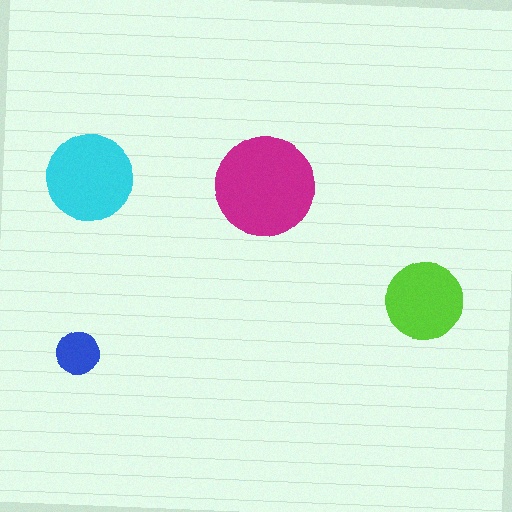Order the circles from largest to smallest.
the magenta one, the cyan one, the lime one, the blue one.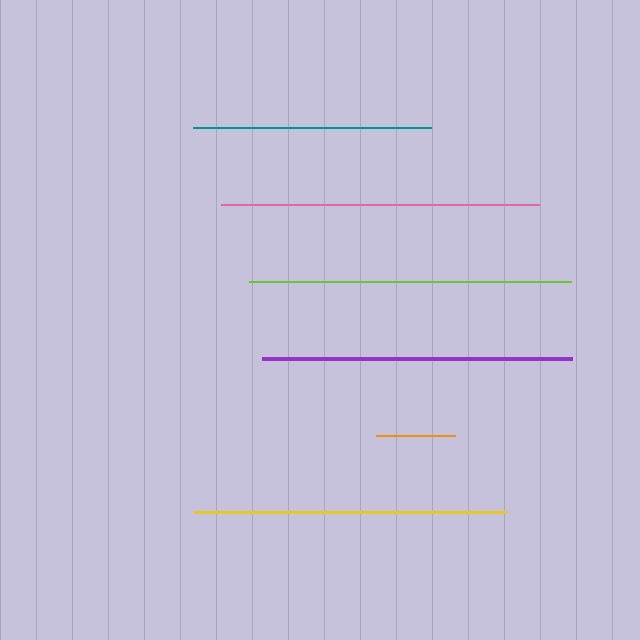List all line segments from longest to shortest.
From longest to shortest: lime, pink, yellow, purple, teal, orange.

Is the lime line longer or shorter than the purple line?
The lime line is longer than the purple line.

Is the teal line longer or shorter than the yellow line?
The yellow line is longer than the teal line.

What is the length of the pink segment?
The pink segment is approximately 318 pixels long.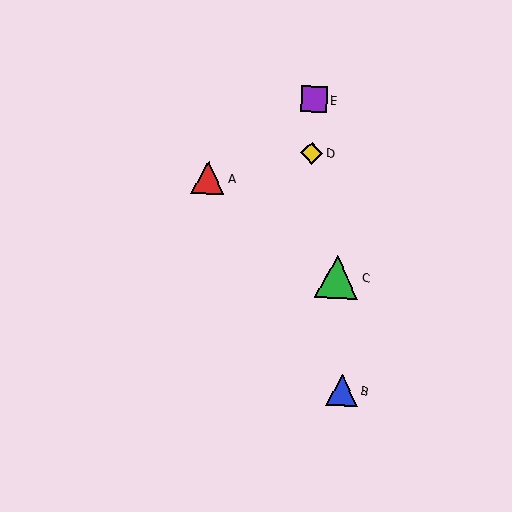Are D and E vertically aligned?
Yes, both are at x≈311.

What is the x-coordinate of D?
Object D is at x≈311.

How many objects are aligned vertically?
2 objects (D, E) are aligned vertically.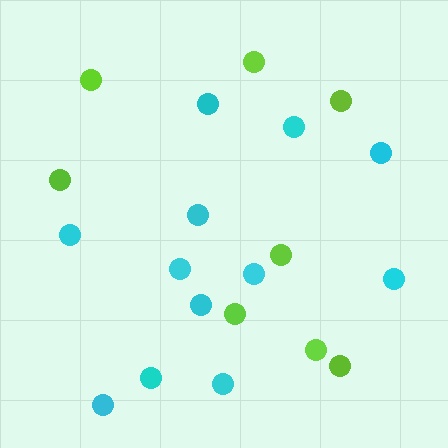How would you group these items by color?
There are 2 groups: one group of cyan circles (12) and one group of lime circles (8).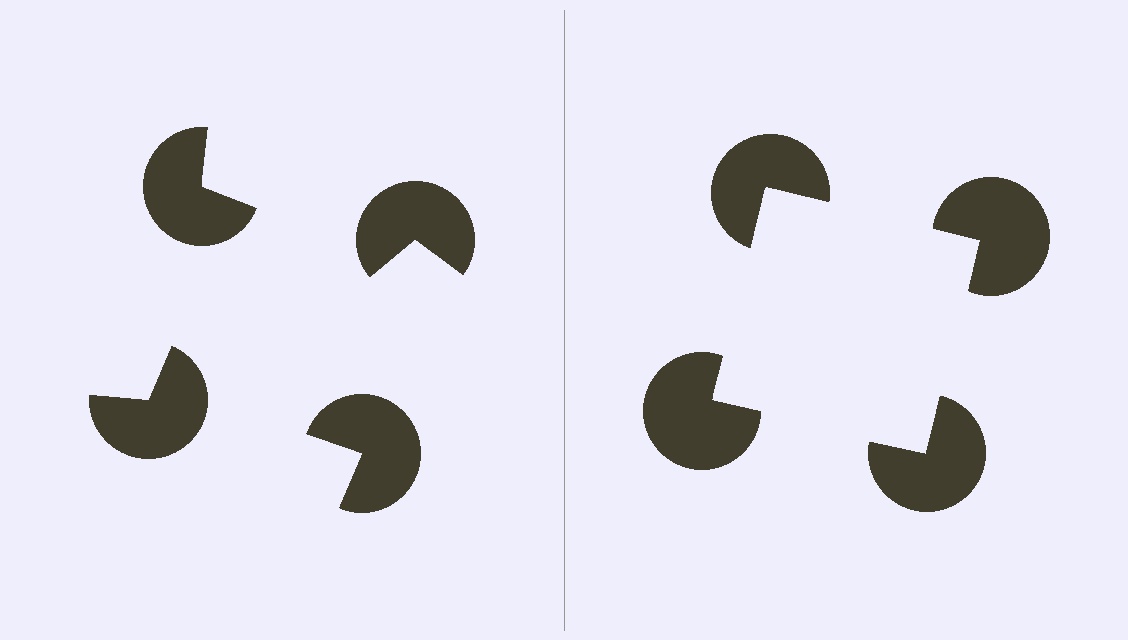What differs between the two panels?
The pac-man discs are positioned identically on both sides; only the wedge orientations differ. On the right they align to a square; on the left they are misaligned.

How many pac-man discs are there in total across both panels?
8 — 4 on each side.